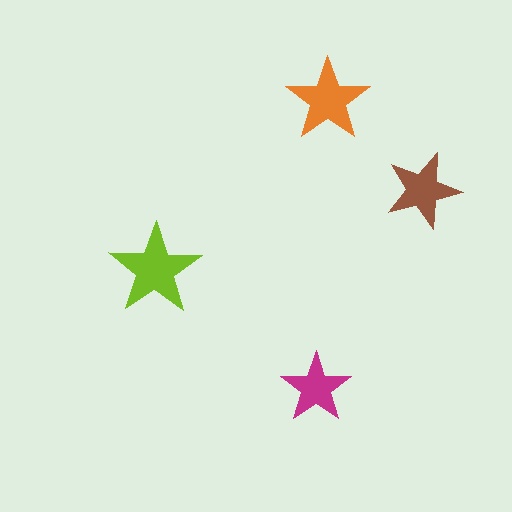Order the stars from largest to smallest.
the lime one, the orange one, the brown one, the magenta one.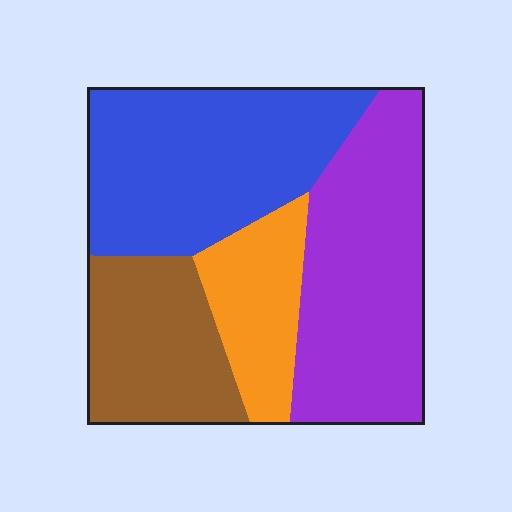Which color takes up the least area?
Orange, at roughly 15%.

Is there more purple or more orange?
Purple.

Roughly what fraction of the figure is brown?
Brown covers 20% of the figure.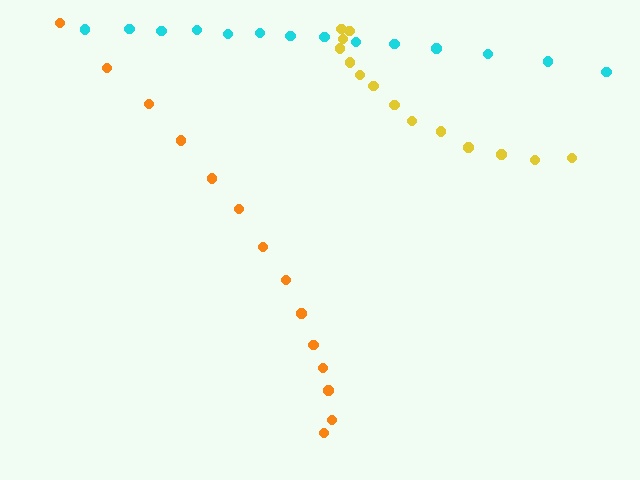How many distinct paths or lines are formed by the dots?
There are 3 distinct paths.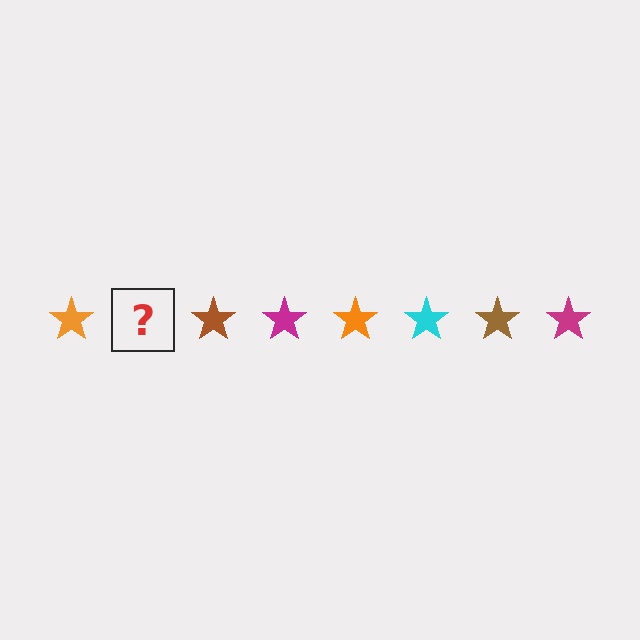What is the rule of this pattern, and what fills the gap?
The rule is that the pattern cycles through orange, cyan, brown, magenta stars. The gap should be filled with a cyan star.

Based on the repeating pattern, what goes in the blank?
The blank should be a cyan star.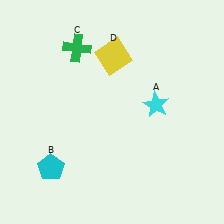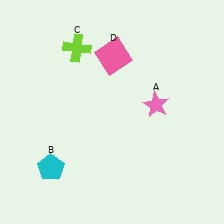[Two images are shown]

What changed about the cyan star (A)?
In Image 1, A is cyan. In Image 2, it changed to pink.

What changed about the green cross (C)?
In Image 1, C is green. In Image 2, it changed to lime.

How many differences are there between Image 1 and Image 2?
There are 3 differences between the two images.